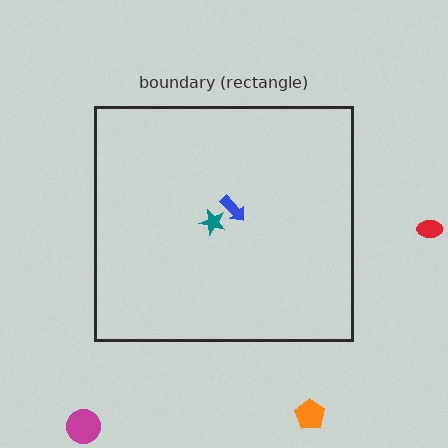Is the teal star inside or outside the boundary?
Inside.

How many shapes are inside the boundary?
2 inside, 3 outside.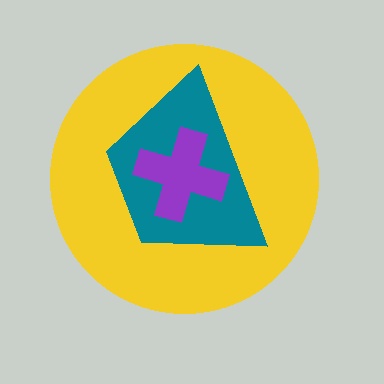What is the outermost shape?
The yellow circle.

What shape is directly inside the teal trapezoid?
The purple cross.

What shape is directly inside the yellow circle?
The teal trapezoid.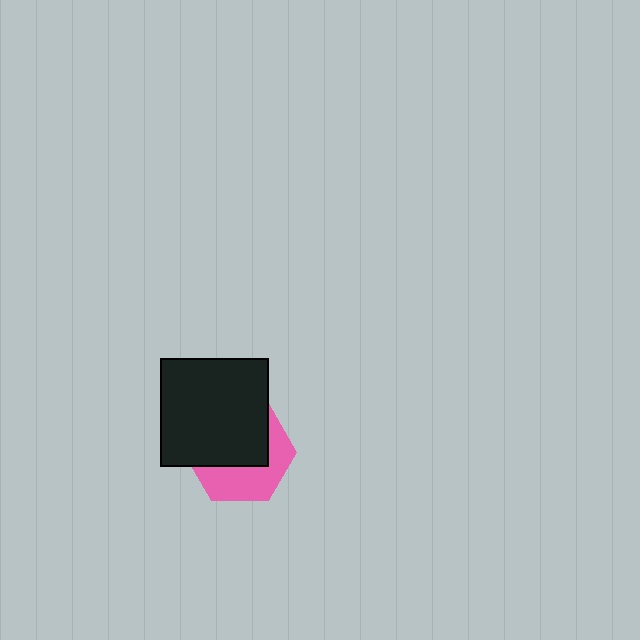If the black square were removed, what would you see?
You would see the complete pink hexagon.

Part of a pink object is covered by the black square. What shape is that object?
It is a hexagon.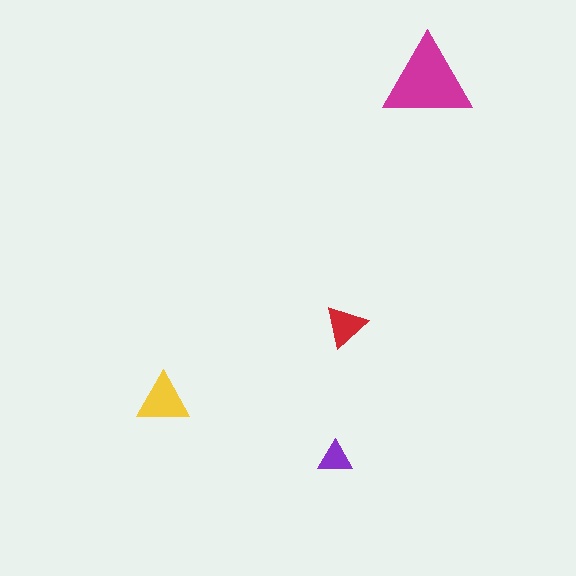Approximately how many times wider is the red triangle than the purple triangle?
About 1.5 times wider.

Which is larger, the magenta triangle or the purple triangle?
The magenta one.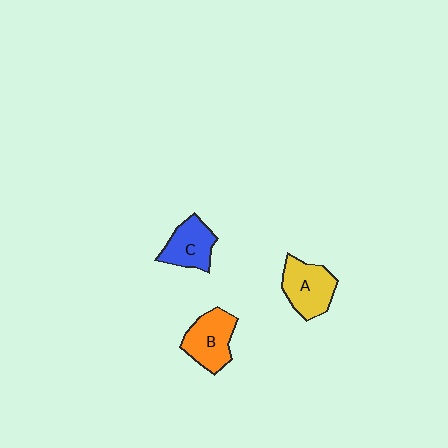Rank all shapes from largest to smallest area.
From largest to smallest: A (yellow), B (orange), C (blue).